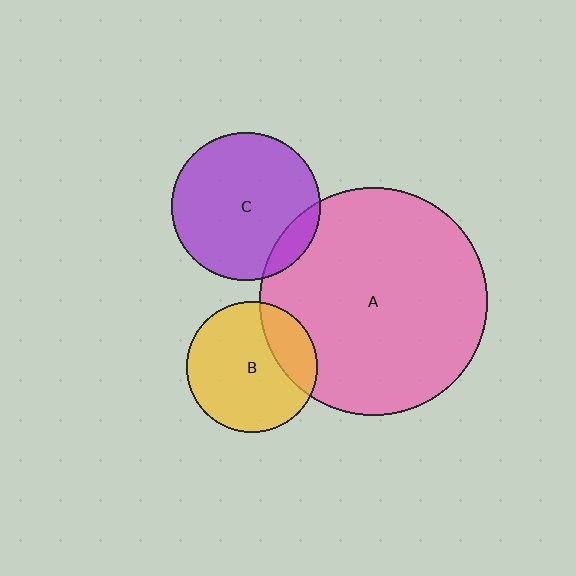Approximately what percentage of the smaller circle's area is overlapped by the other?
Approximately 25%.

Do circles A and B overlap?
Yes.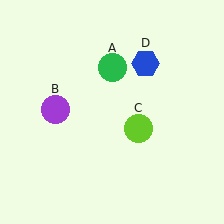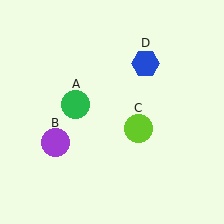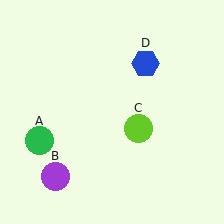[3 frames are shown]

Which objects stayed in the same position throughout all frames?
Lime circle (object C) and blue hexagon (object D) remained stationary.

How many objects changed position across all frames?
2 objects changed position: green circle (object A), purple circle (object B).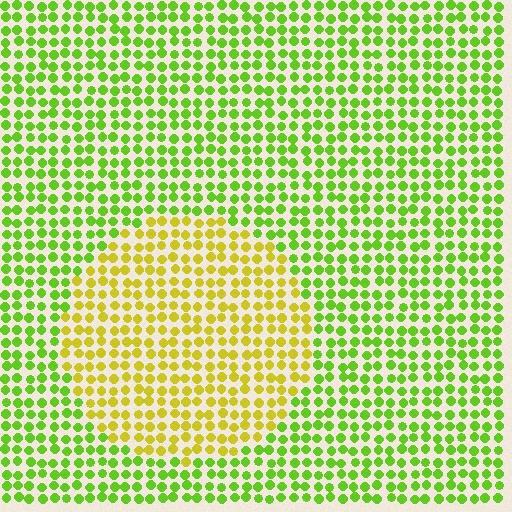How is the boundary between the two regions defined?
The boundary is defined purely by a slight shift in hue (about 39 degrees). Spacing, size, and orientation are identical on both sides.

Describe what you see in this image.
The image is filled with small lime elements in a uniform arrangement. A circle-shaped region is visible where the elements are tinted to a slightly different hue, forming a subtle color boundary.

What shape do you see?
I see a circle.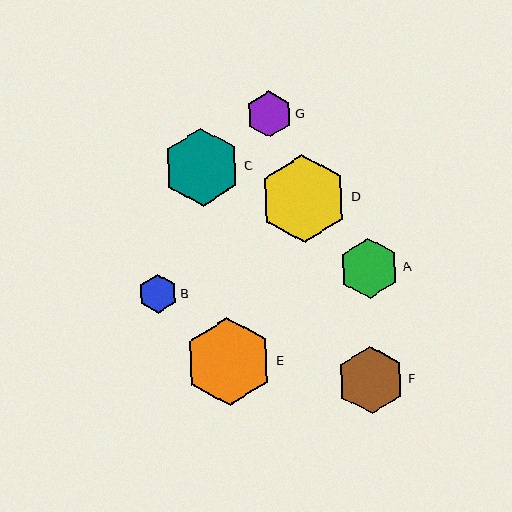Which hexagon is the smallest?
Hexagon B is the smallest with a size of approximately 40 pixels.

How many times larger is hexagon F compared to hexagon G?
Hexagon F is approximately 1.5 times the size of hexagon G.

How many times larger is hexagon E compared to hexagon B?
Hexagon E is approximately 2.2 times the size of hexagon B.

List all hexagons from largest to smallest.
From largest to smallest: D, E, C, F, A, G, B.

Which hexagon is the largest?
Hexagon D is the largest with a size of approximately 88 pixels.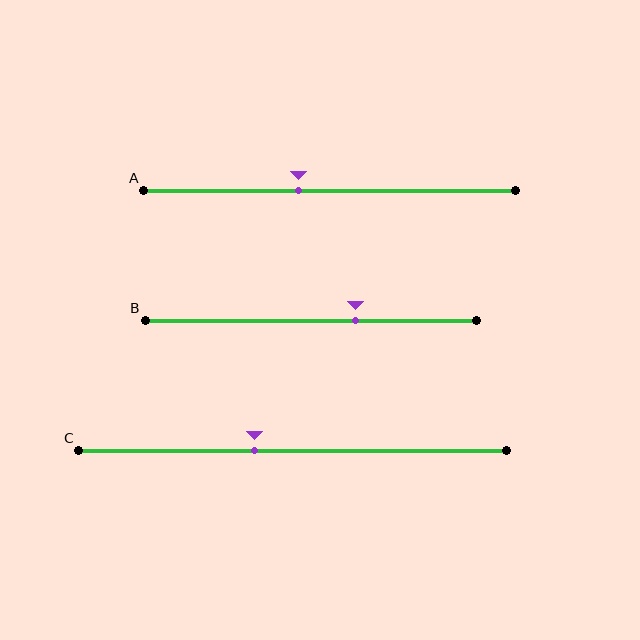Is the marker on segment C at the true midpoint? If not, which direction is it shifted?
No, the marker on segment C is shifted to the left by about 9% of the segment length.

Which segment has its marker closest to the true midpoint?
Segment A has its marker closest to the true midpoint.